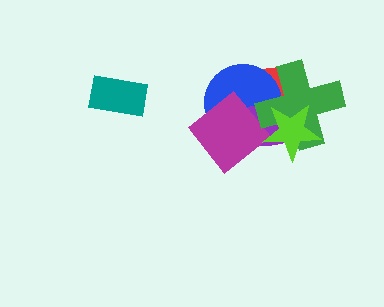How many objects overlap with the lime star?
4 objects overlap with the lime star.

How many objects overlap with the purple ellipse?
5 objects overlap with the purple ellipse.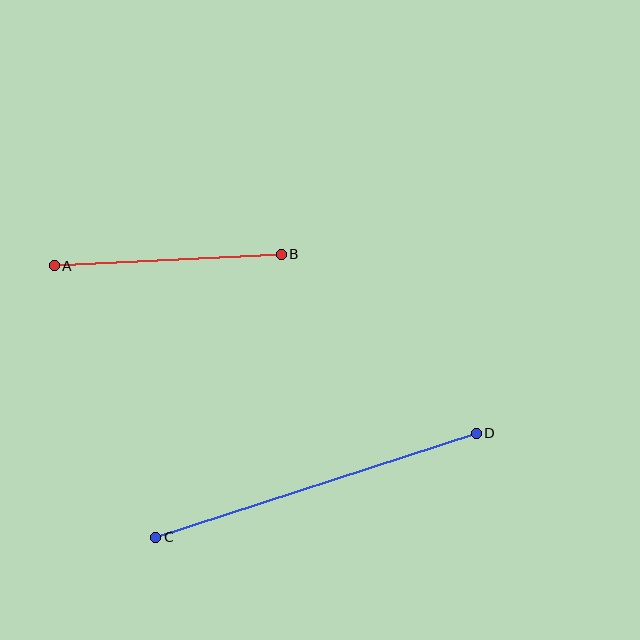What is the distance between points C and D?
The distance is approximately 337 pixels.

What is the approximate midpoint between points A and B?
The midpoint is at approximately (168, 260) pixels.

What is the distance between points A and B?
The distance is approximately 227 pixels.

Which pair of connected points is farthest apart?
Points C and D are farthest apart.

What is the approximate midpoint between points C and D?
The midpoint is at approximately (316, 485) pixels.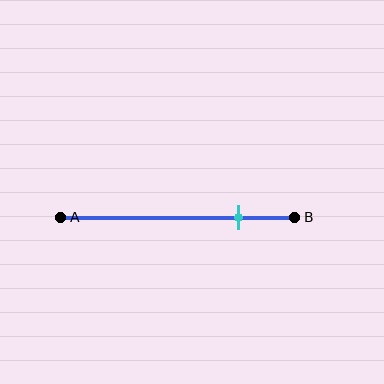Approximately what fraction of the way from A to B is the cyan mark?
The cyan mark is approximately 75% of the way from A to B.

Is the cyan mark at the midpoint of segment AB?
No, the mark is at about 75% from A, not at the 50% midpoint.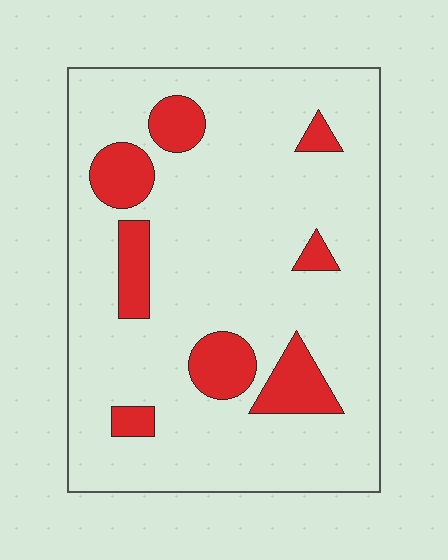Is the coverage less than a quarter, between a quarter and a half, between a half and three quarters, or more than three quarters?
Less than a quarter.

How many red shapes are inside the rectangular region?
8.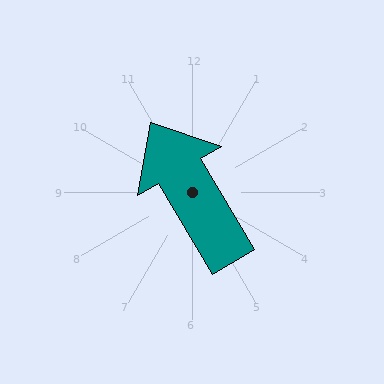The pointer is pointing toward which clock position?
Roughly 11 o'clock.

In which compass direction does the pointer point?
Northwest.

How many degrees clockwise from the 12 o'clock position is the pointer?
Approximately 329 degrees.